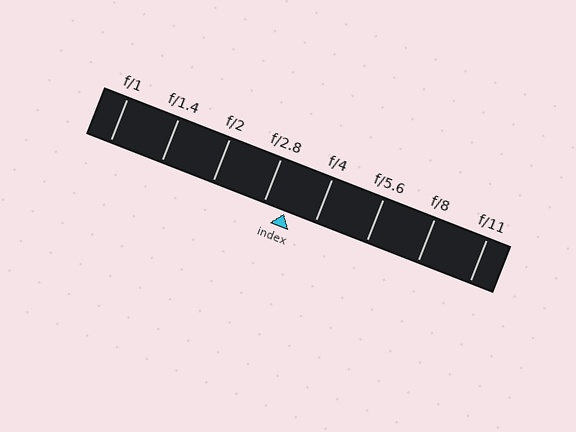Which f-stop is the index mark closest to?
The index mark is closest to f/2.8.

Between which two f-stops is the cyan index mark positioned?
The index mark is between f/2.8 and f/4.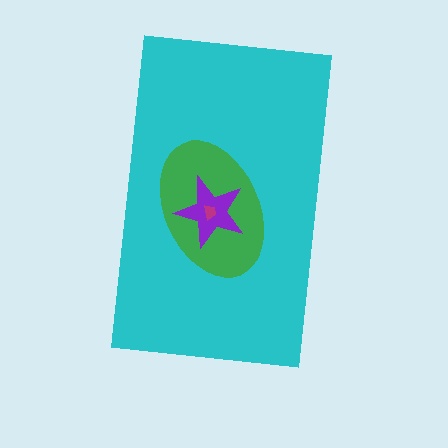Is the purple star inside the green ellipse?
Yes.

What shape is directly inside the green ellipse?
The purple star.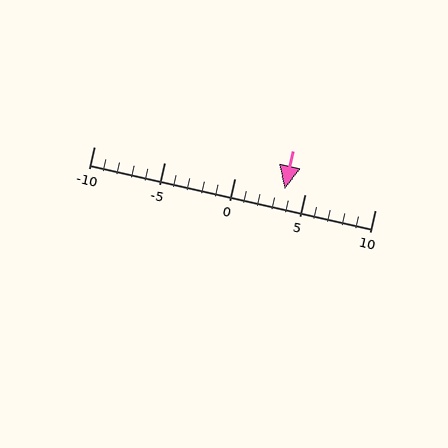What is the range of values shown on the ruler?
The ruler shows values from -10 to 10.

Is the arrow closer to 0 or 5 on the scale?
The arrow is closer to 5.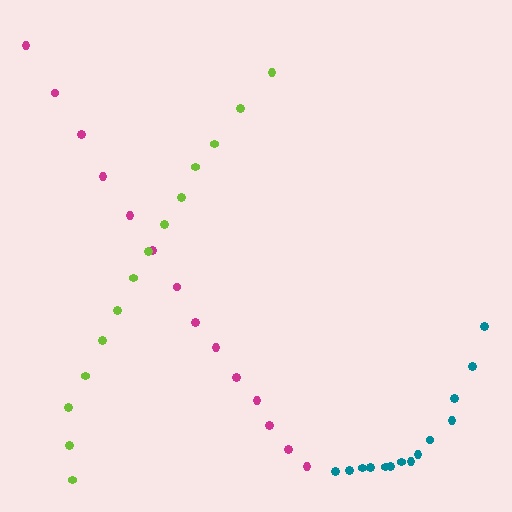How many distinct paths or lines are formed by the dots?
There are 3 distinct paths.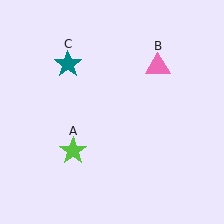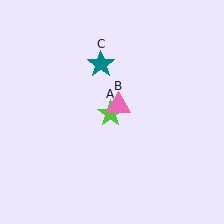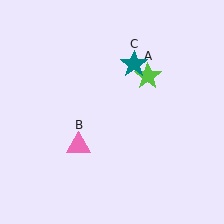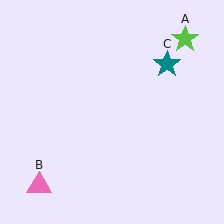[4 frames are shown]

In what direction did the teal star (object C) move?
The teal star (object C) moved right.